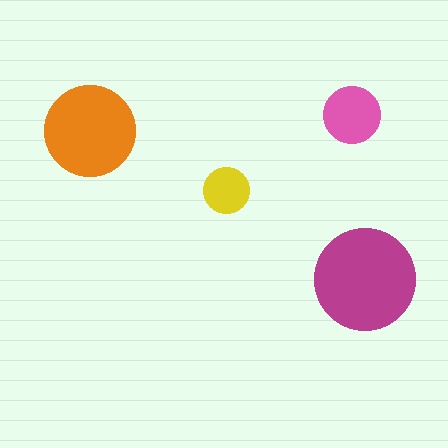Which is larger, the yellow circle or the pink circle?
The pink one.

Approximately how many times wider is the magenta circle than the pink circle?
About 2 times wider.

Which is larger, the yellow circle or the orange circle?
The orange one.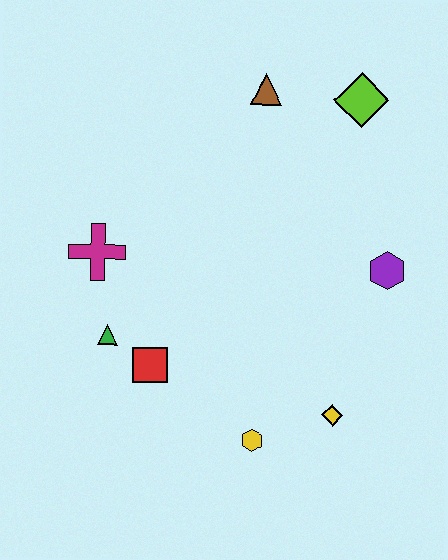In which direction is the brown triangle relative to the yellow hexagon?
The brown triangle is above the yellow hexagon.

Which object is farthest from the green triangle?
The lime diamond is farthest from the green triangle.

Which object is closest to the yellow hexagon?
The yellow diamond is closest to the yellow hexagon.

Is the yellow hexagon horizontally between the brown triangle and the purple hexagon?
No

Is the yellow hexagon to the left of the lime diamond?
Yes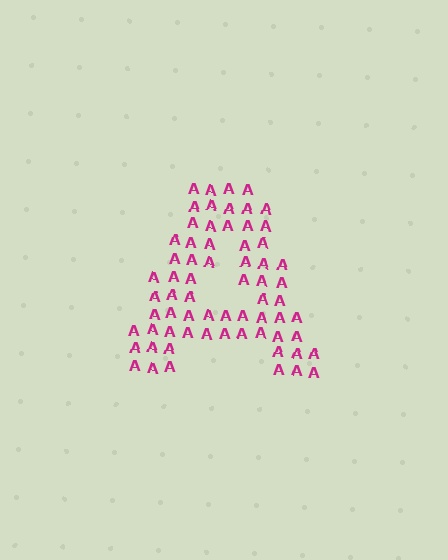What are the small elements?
The small elements are letter A's.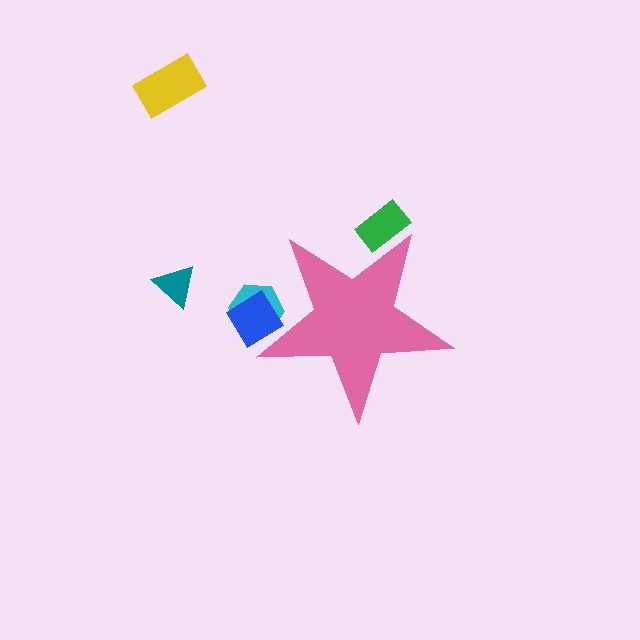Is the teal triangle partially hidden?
No, the teal triangle is fully visible.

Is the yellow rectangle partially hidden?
No, the yellow rectangle is fully visible.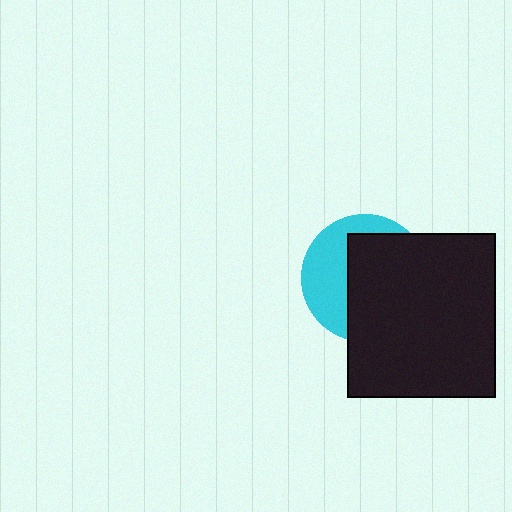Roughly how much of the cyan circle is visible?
A small part of it is visible (roughly 40%).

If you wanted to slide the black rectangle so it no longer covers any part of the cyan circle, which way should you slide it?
Slide it right — that is the most direct way to separate the two shapes.